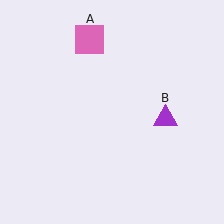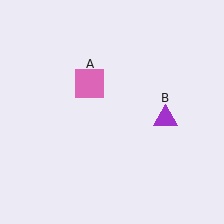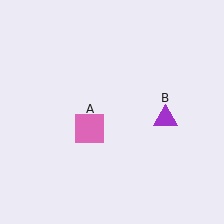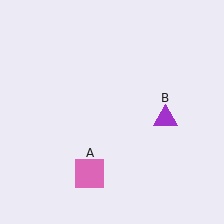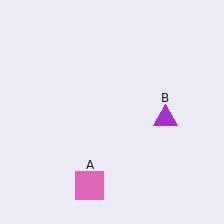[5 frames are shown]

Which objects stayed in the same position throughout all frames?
Purple triangle (object B) remained stationary.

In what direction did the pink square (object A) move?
The pink square (object A) moved down.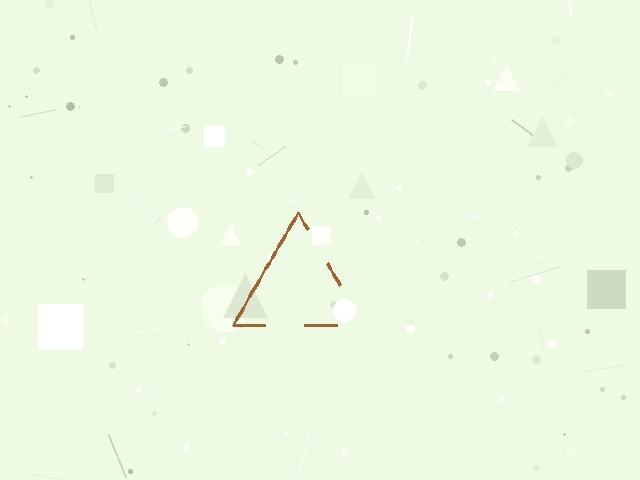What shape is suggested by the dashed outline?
The dashed outline suggests a triangle.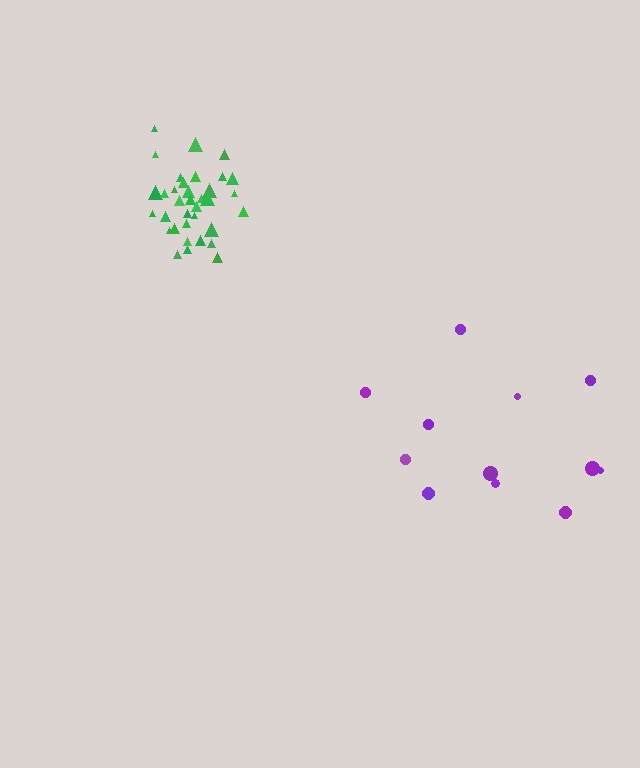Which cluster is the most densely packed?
Green.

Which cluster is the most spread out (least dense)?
Purple.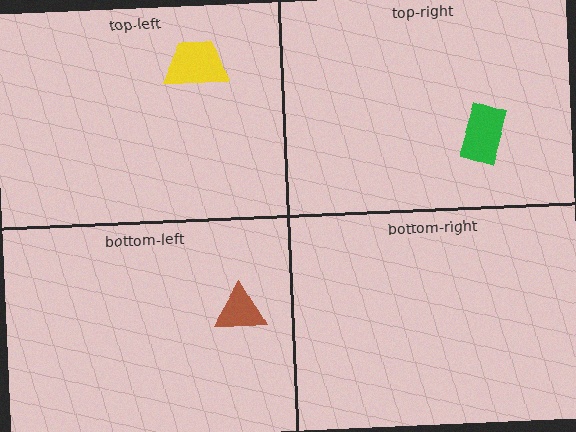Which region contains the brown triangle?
The bottom-left region.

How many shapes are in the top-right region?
1.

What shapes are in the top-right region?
The green rectangle.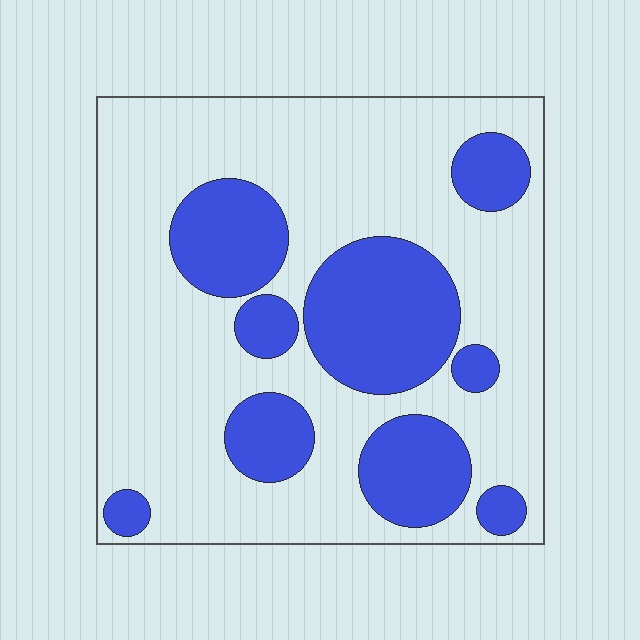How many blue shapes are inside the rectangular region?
9.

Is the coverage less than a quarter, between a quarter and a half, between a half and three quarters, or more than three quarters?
Between a quarter and a half.